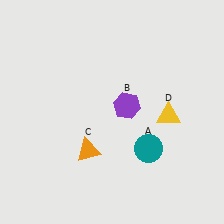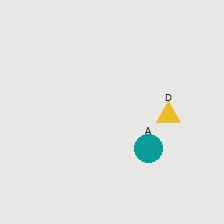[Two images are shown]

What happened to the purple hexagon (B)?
The purple hexagon (B) was removed in Image 2. It was in the top-right area of Image 1.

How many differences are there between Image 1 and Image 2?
There are 2 differences between the two images.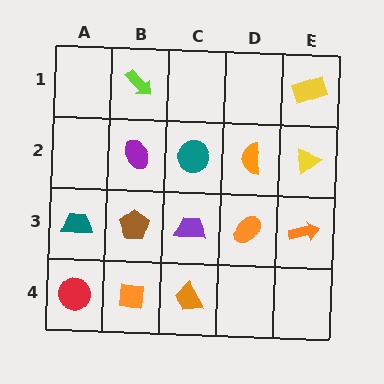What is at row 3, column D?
An orange ellipse.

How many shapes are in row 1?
2 shapes.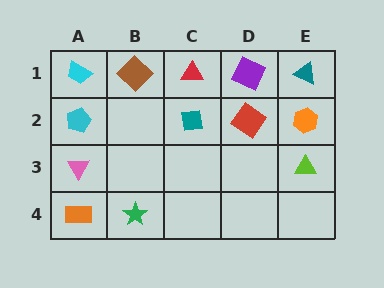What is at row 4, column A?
An orange rectangle.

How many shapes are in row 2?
4 shapes.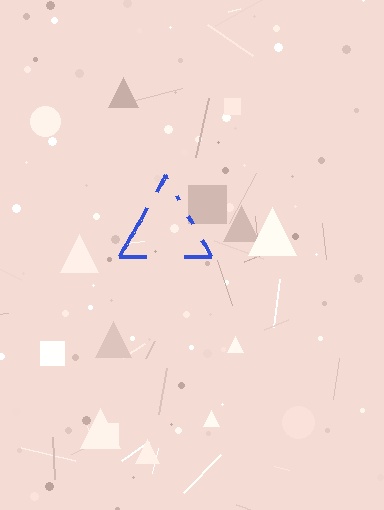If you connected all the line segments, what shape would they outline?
They would outline a triangle.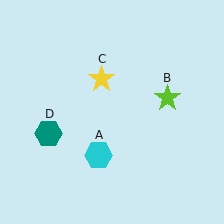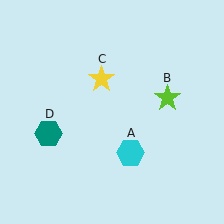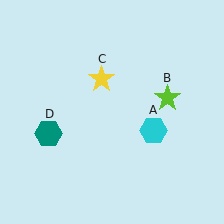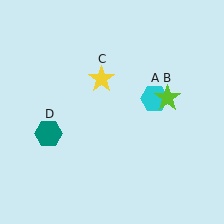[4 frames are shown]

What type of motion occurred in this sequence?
The cyan hexagon (object A) rotated counterclockwise around the center of the scene.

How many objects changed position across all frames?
1 object changed position: cyan hexagon (object A).